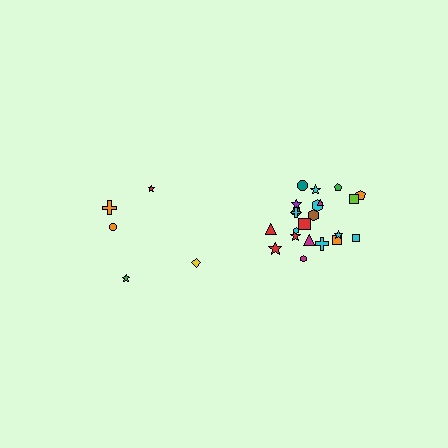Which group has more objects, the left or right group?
The right group.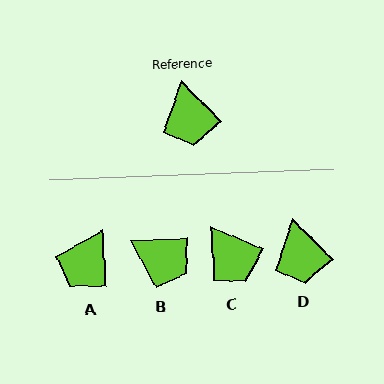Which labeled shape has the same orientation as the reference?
D.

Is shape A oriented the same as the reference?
No, it is off by about 42 degrees.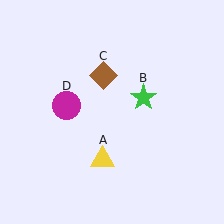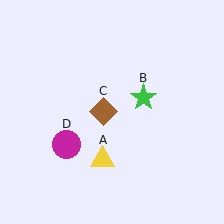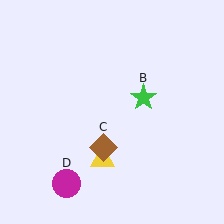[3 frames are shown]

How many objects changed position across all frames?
2 objects changed position: brown diamond (object C), magenta circle (object D).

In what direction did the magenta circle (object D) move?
The magenta circle (object D) moved down.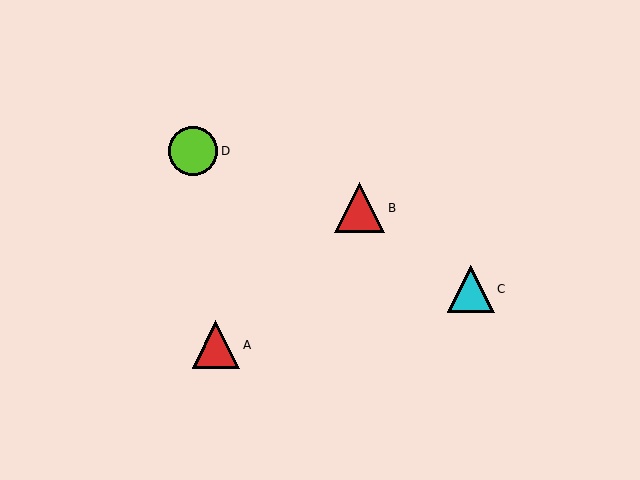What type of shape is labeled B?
Shape B is a red triangle.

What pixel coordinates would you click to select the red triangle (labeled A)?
Click at (216, 345) to select the red triangle A.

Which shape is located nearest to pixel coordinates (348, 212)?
The red triangle (labeled B) at (360, 208) is nearest to that location.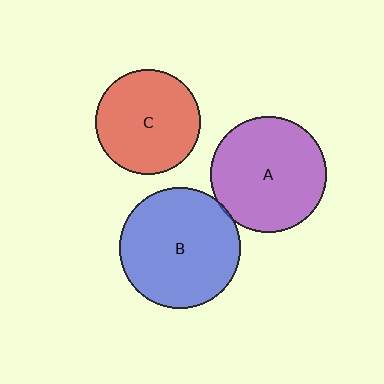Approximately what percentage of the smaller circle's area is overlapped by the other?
Approximately 5%.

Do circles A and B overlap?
Yes.